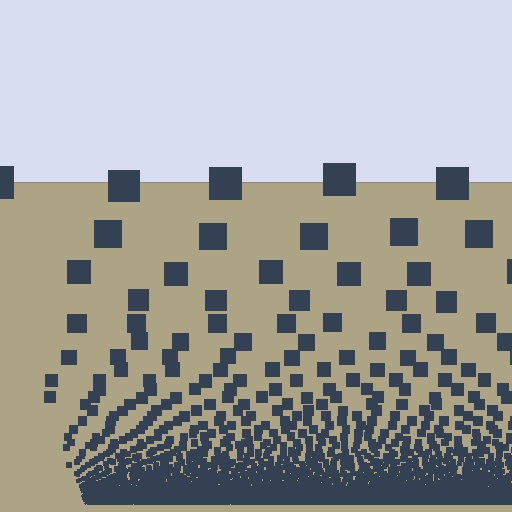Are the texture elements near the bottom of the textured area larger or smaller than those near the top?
Smaller. The gradient is inverted — elements near the bottom are smaller and denser.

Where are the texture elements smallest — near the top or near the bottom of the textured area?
Near the bottom.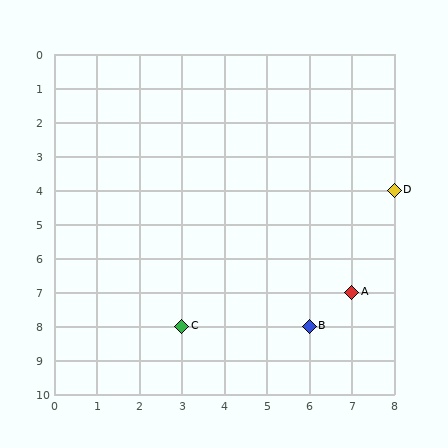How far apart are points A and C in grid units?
Points A and C are 4 columns and 1 row apart (about 4.1 grid units diagonally).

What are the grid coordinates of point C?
Point C is at grid coordinates (3, 8).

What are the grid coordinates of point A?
Point A is at grid coordinates (7, 7).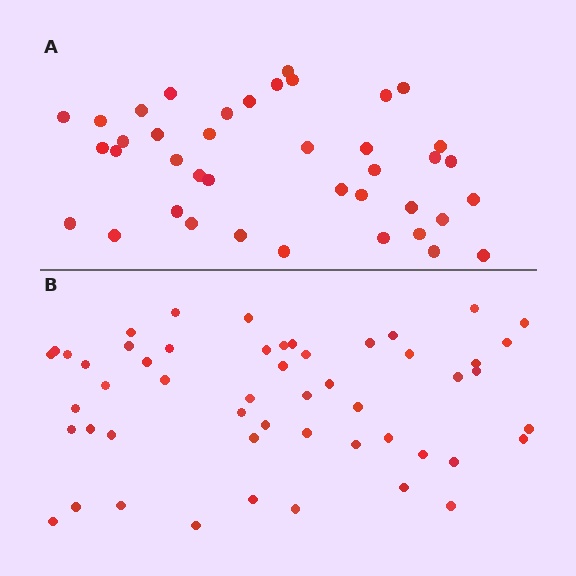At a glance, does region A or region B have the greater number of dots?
Region B (the bottom region) has more dots.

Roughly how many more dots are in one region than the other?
Region B has roughly 12 or so more dots than region A.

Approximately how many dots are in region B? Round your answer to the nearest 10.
About 50 dots. (The exact count is 52, which rounds to 50.)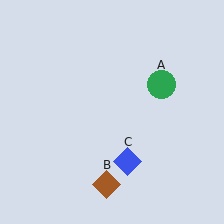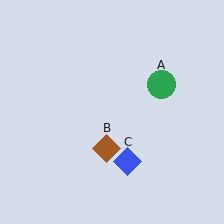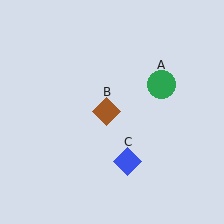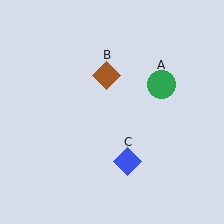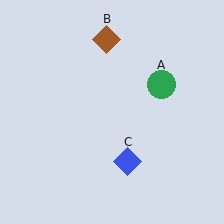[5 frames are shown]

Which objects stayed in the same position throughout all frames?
Green circle (object A) and blue diamond (object C) remained stationary.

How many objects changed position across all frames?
1 object changed position: brown diamond (object B).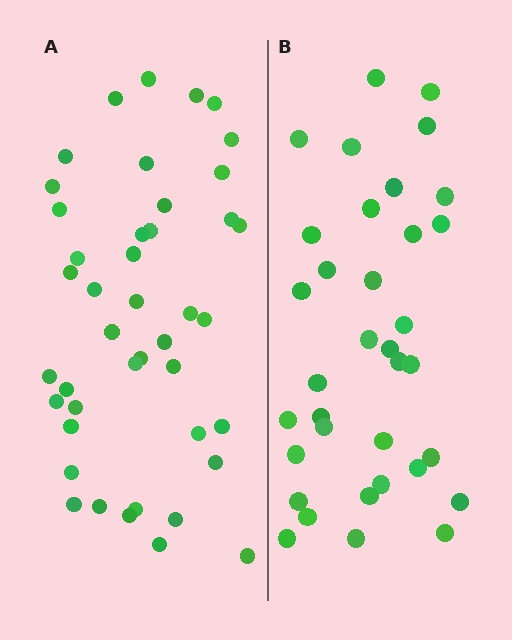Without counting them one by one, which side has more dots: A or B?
Region A (the left region) has more dots.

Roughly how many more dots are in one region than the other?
Region A has roughly 8 or so more dots than region B.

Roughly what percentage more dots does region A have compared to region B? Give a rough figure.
About 25% more.